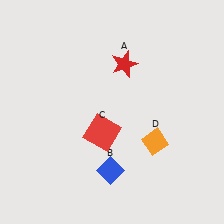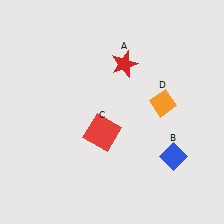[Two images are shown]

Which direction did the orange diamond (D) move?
The orange diamond (D) moved up.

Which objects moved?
The objects that moved are: the blue diamond (B), the orange diamond (D).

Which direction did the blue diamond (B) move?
The blue diamond (B) moved right.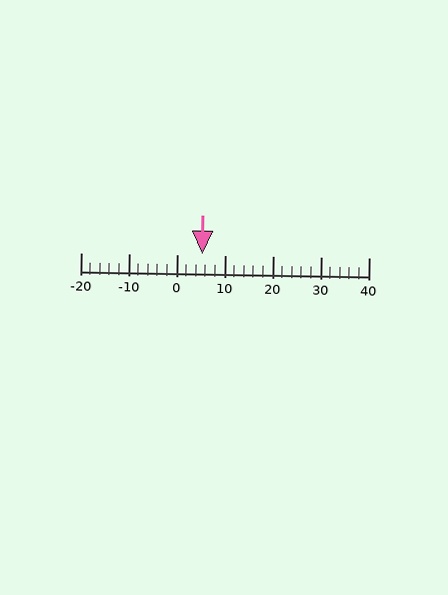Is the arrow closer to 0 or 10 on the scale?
The arrow is closer to 10.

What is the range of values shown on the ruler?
The ruler shows values from -20 to 40.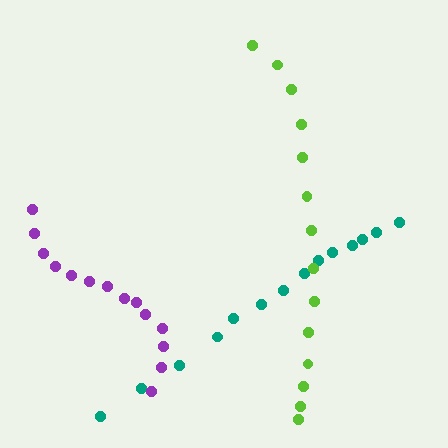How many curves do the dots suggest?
There are 3 distinct paths.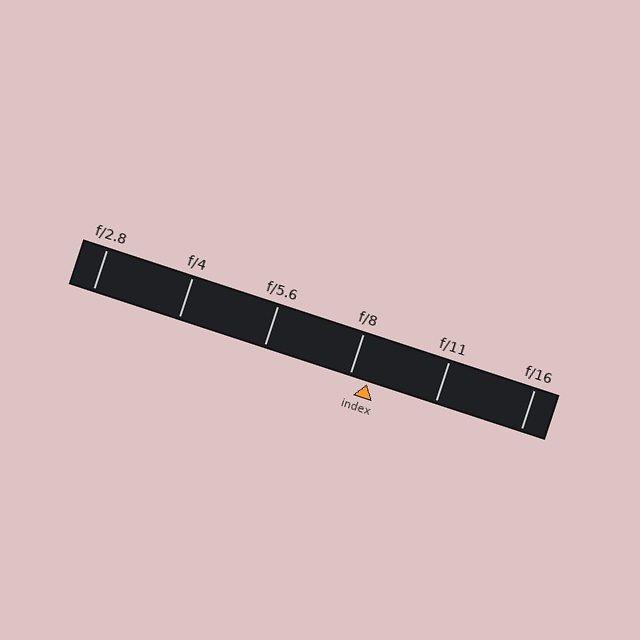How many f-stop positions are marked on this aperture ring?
There are 6 f-stop positions marked.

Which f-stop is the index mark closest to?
The index mark is closest to f/8.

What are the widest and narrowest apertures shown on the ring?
The widest aperture shown is f/2.8 and the narrowest is f/16.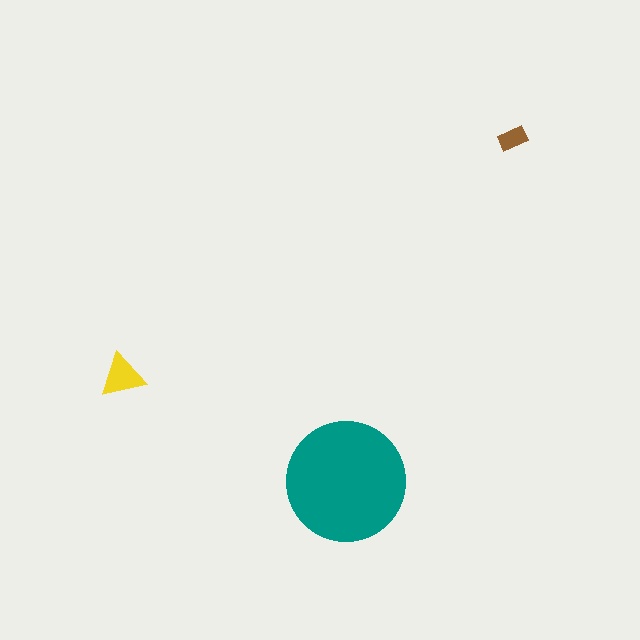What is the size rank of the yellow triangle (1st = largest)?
2nd.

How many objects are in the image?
There are 3 objects in the image.